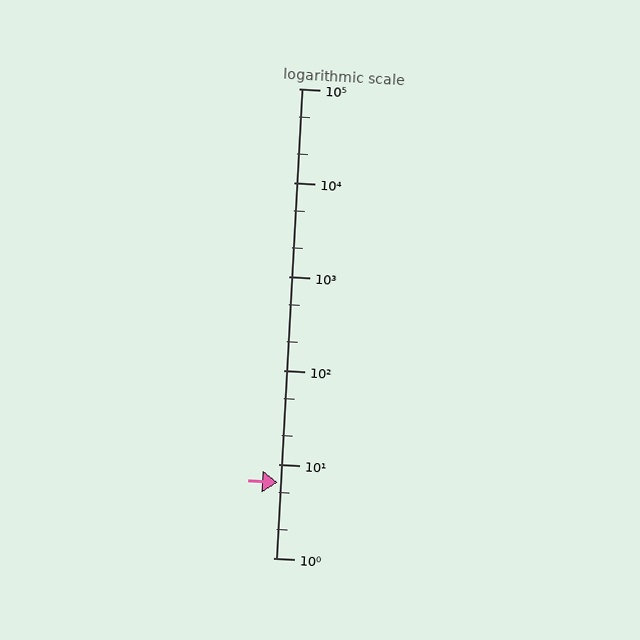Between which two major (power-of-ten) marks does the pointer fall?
The pointer is between 1 and 10.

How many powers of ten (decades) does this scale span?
The scale spans 5 decades, from 1 to 100000.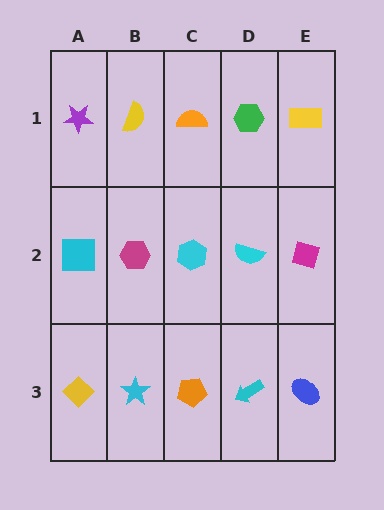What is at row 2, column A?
A cyan square.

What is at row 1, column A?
A purple star.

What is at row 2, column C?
A cyan hexagon.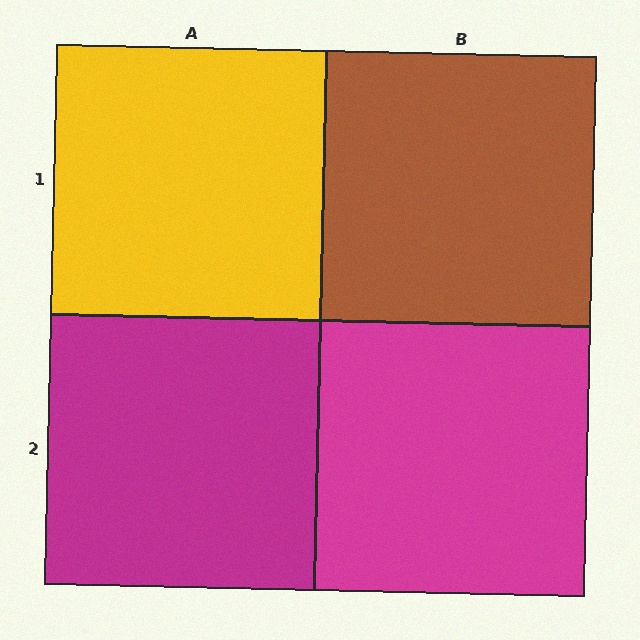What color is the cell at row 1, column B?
Brown.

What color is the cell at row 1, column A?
Yellow.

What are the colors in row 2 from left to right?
Magenta, magenta.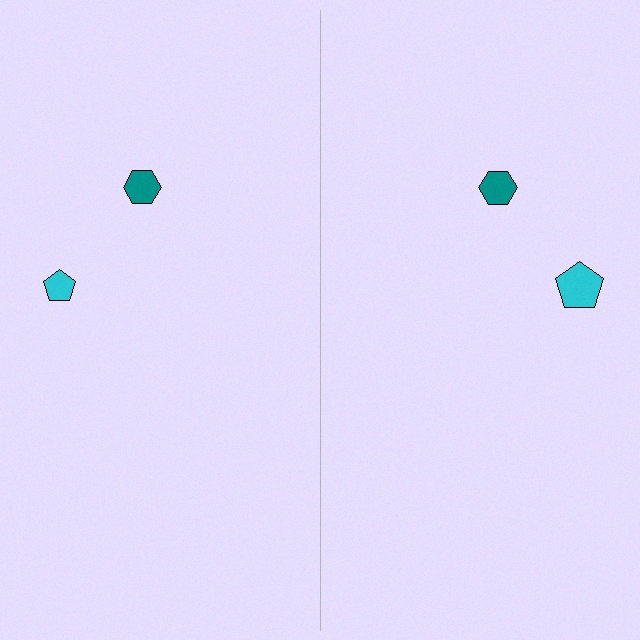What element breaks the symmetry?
The cyan pentagon on the right side has a different size than its mirror counterpart.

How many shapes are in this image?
There are 4 shapes in this image.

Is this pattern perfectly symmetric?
No, the pattern is not perfectly symmetric. The cyan pentagon on the right side has a different size than its mirror counterpart.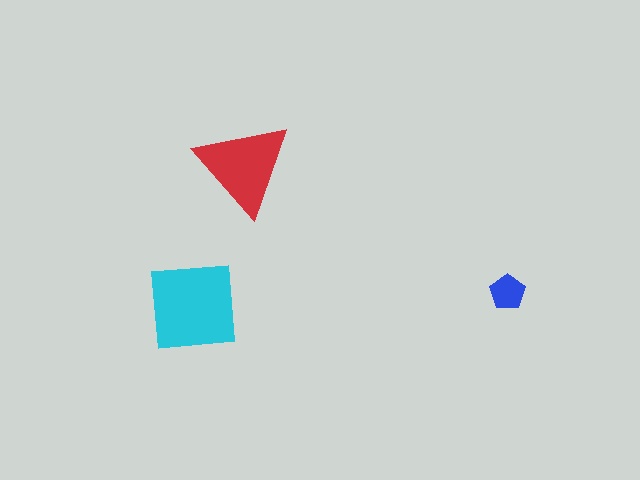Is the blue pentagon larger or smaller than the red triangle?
Smaller.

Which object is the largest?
The cyan square.